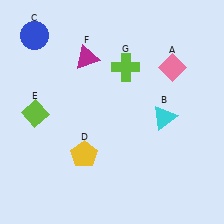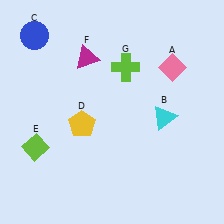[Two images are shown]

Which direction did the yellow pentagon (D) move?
The yellow pentagon (D) moved up.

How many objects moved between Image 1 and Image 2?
2 objects moved between the two images.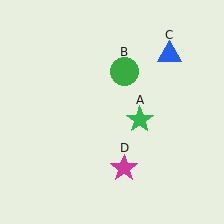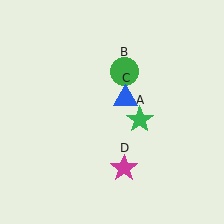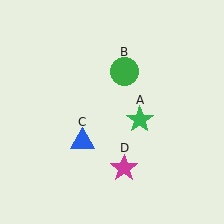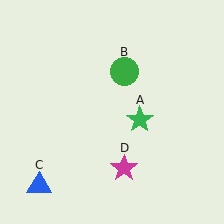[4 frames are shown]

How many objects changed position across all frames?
1 object changed position: blue triangle (object C).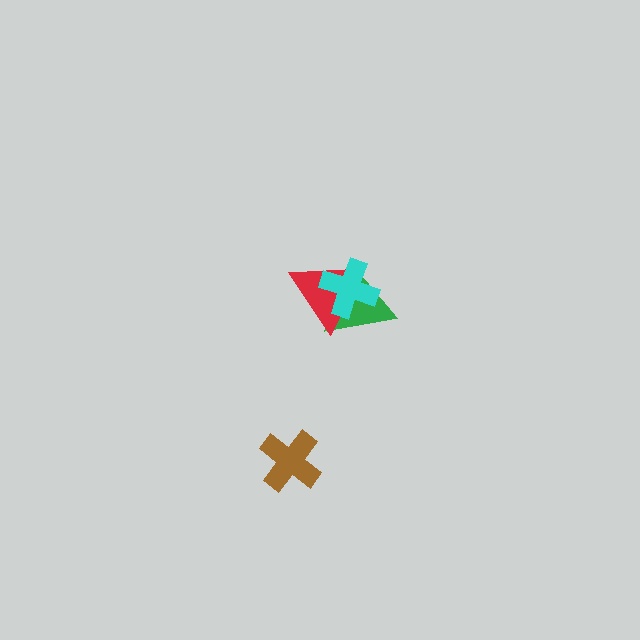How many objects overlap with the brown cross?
0 objects overlap with the brown cross.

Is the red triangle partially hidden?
Yes, it is partially covered by another shape.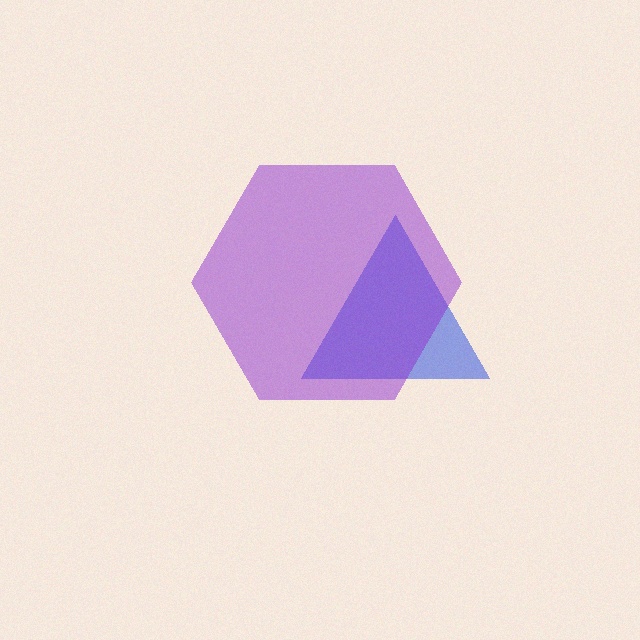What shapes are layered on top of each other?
The layered shapes are: a blue triangle, a purple hexagon.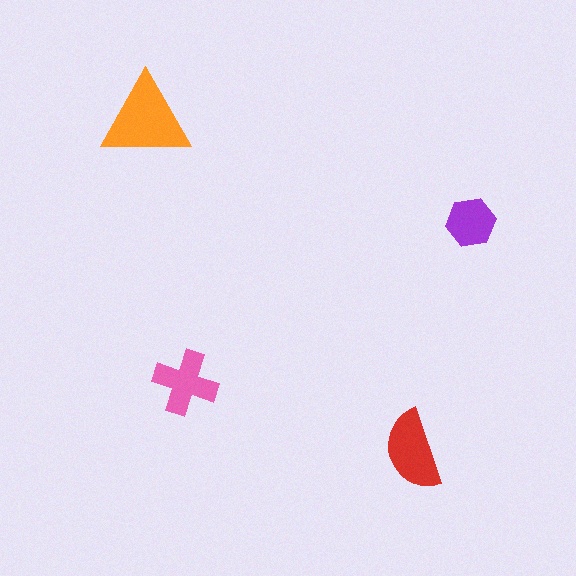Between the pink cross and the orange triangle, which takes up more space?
The orange triangle.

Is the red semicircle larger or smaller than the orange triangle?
Smaller.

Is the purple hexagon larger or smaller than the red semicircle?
Smaller.